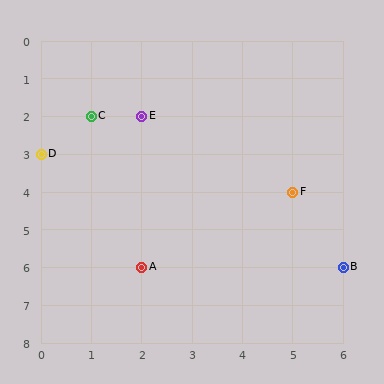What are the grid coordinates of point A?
Point A is at grid coordinates (2, 6).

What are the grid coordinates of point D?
Point D is at grid coordinates (0, 3).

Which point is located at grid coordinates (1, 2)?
Point C is at (1, 2).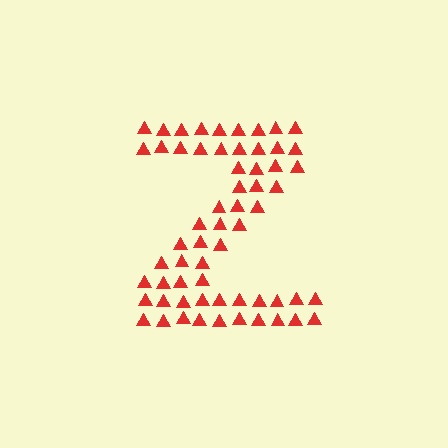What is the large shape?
The large shape is the letter Z.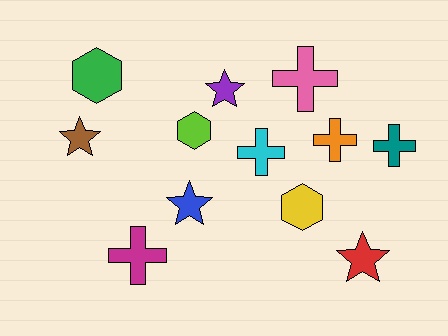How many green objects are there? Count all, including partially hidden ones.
There is 1 green object.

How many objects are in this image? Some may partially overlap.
There are 12 objects.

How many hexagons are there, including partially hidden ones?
There are 3 hexagons.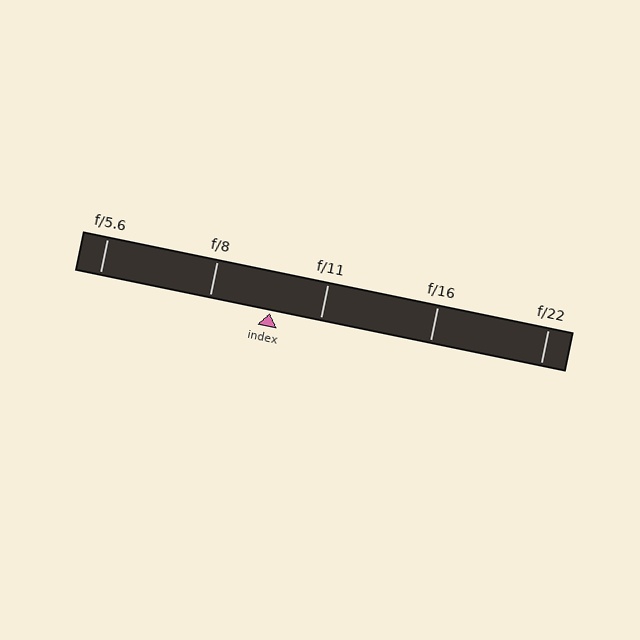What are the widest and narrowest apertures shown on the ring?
The widest aperture shown is f/5.6 and the narrowest is f/22.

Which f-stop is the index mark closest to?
The index mark is closest to f/11.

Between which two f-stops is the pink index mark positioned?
The index mark is between f/8 and f/11.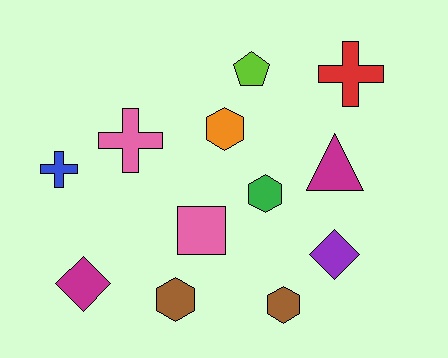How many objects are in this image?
There are 12 objects.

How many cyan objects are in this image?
There are no cyan objects.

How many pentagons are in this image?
There is 1 pentagon.